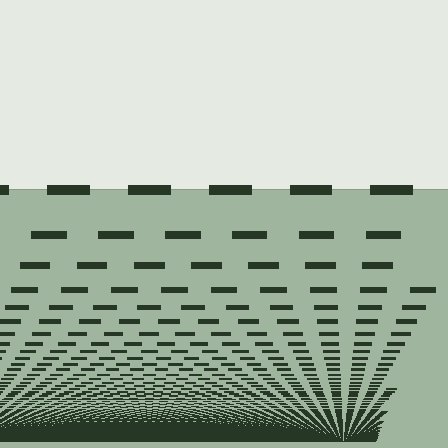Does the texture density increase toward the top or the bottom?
Density increases toward the bottom.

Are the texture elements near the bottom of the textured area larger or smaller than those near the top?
Smaller. The gradient is inverted — elements near the bottom are smaller and denser.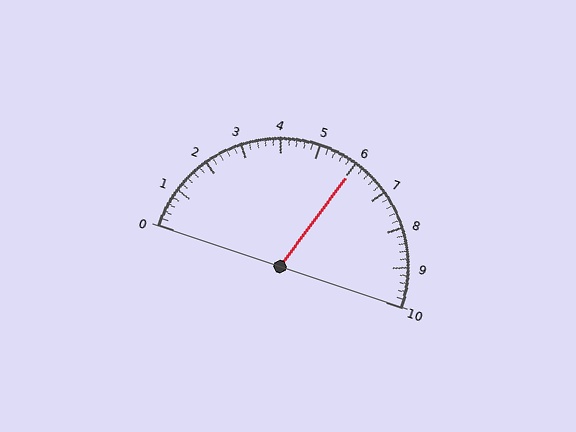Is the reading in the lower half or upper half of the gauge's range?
The reading is in the upper half of the range (0 to 10).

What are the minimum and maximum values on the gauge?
The gauge ranges from 0 to 10.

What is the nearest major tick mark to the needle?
The nearest major tick mark is 6.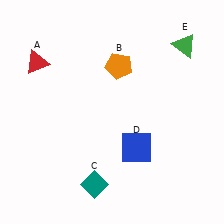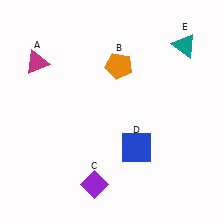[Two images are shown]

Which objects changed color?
A changed from red to magenta. C changed from teal to purple. E changed from green to teal.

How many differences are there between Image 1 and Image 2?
There are 3 differences between the two images.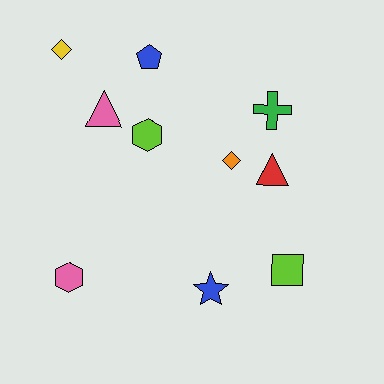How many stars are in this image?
There is 1 star.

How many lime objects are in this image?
There are 2 lime objects.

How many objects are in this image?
There are 10 objects.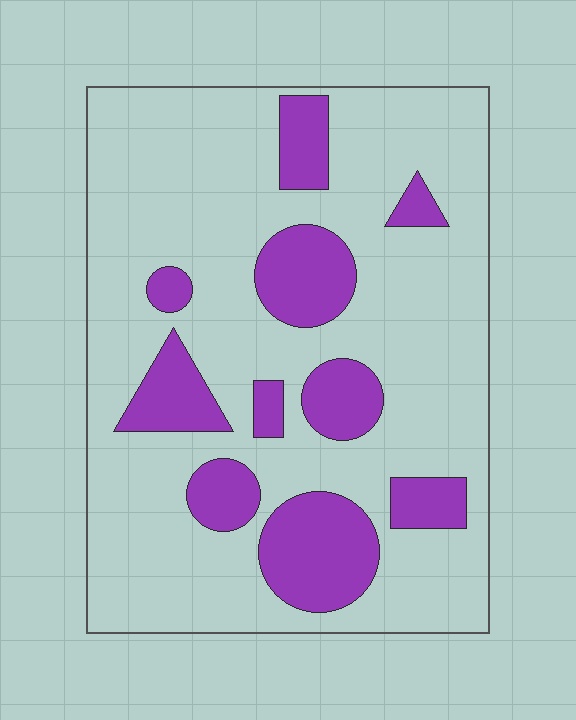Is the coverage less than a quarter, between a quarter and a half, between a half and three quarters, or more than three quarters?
Less than a quarter.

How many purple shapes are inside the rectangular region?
10.